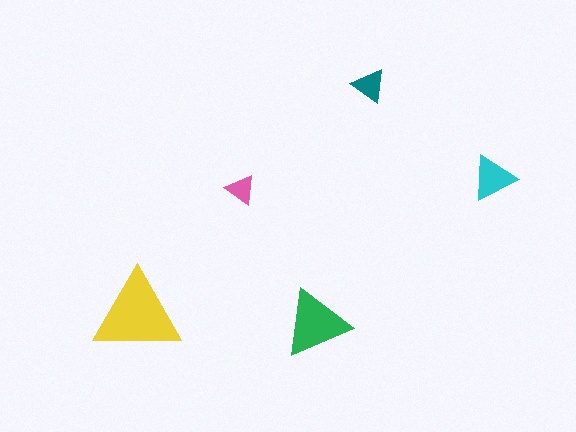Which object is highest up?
The teal triangle is topmost.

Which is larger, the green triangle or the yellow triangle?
The yellow one.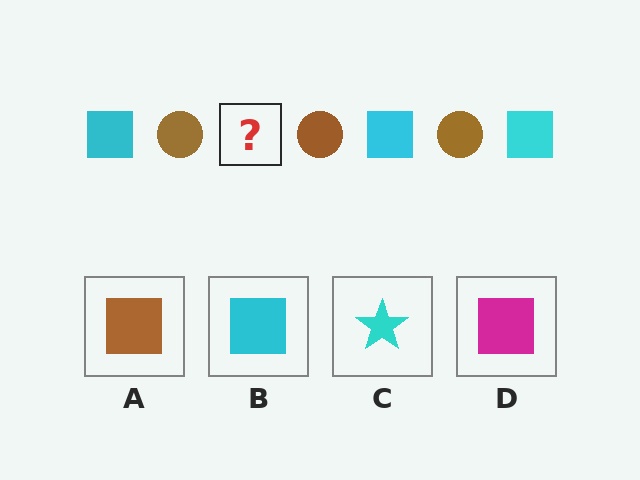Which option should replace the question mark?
Option B.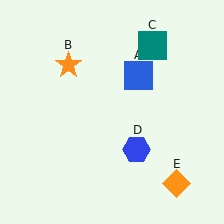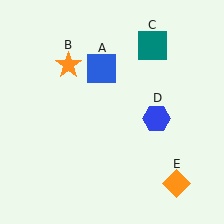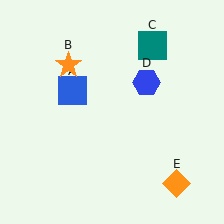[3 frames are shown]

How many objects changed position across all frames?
2 objects changed position: blue square (object A), blue hexagon (object D).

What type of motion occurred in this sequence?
The blue square (object A), blue hexagon (object D) rotated counterclockwise around the center of the scene.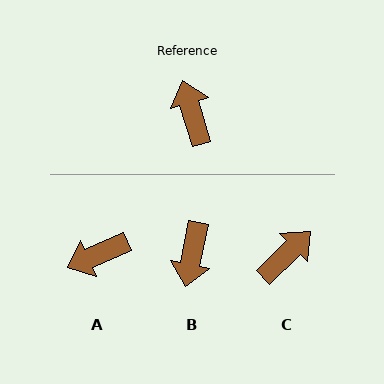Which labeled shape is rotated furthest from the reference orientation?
B, about 152 degrees away.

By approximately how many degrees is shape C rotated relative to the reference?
Approximately 63 degrees clockwise.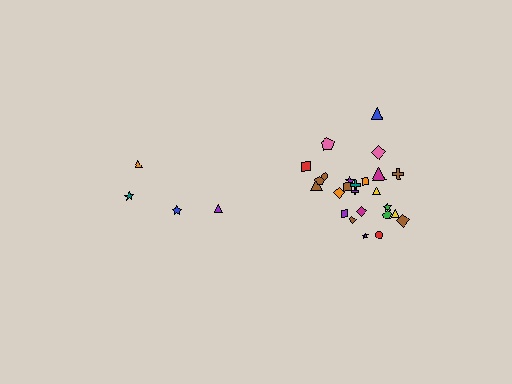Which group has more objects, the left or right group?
The right group.